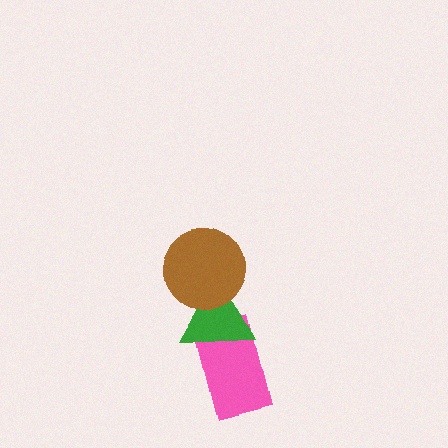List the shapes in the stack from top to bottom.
From top to bottom: the brown circle, the green triangle, the pink rectangle.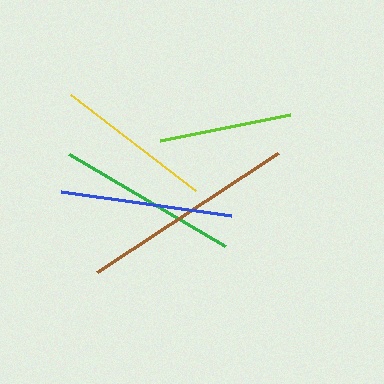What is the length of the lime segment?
The lime segment is approximately 132 pixels long.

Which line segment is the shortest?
The lime line is the shortest at approximately 132 pixels.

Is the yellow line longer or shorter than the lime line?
The yellow line is longer than the lime line.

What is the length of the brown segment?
The brown segment is approximately 216 pixels long.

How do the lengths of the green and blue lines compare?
The green and blue lines are approximately the same length.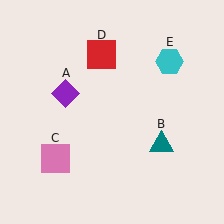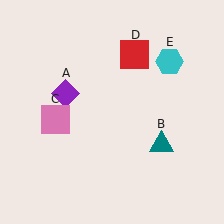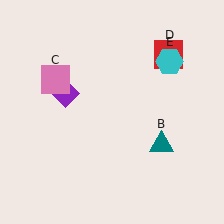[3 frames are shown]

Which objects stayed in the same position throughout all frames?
Purple diamond (object A) and teal triangle (object B) and cyan hexagon (object E) remained stationary.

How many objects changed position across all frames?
2 objects changed position: pink square (object C), red square (object D).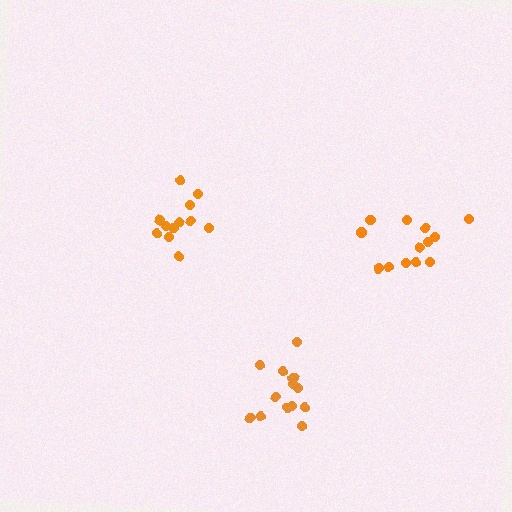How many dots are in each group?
Group 1: 12 dots, Group 2: 14 dots, Group 3: 13 dots (39 total).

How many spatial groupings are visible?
There are 3 spatial groupings.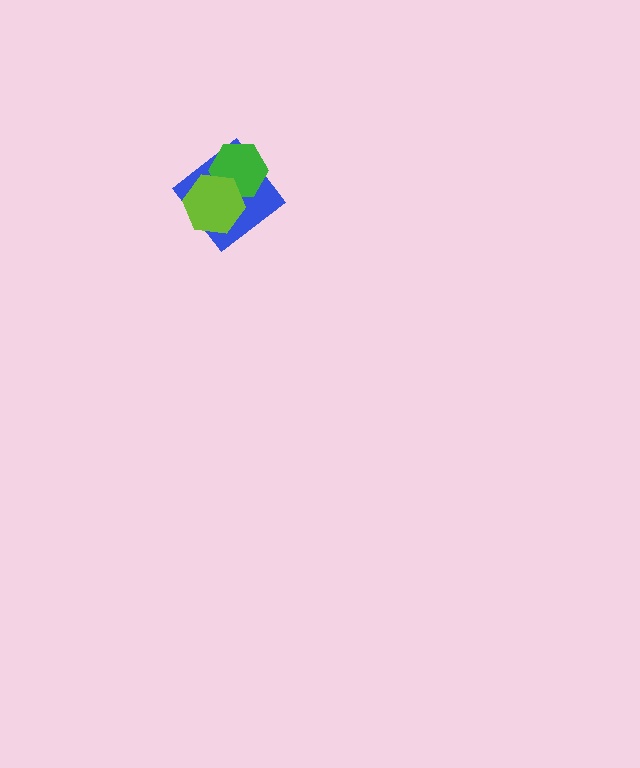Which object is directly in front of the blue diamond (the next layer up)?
The green hexagon is directly in front of the blue diamond.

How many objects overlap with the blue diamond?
2 objects overlap with the blue diamond.